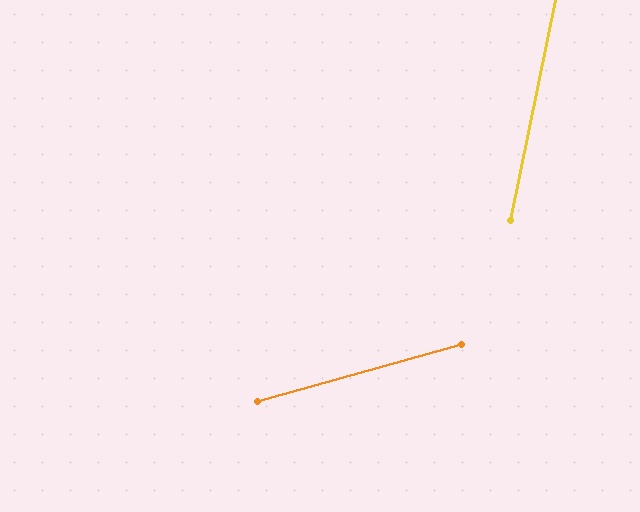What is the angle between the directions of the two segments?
Approximately 63 degrees.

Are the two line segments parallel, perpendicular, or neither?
Neither parallel nor perpendicular — they differ by about 63°.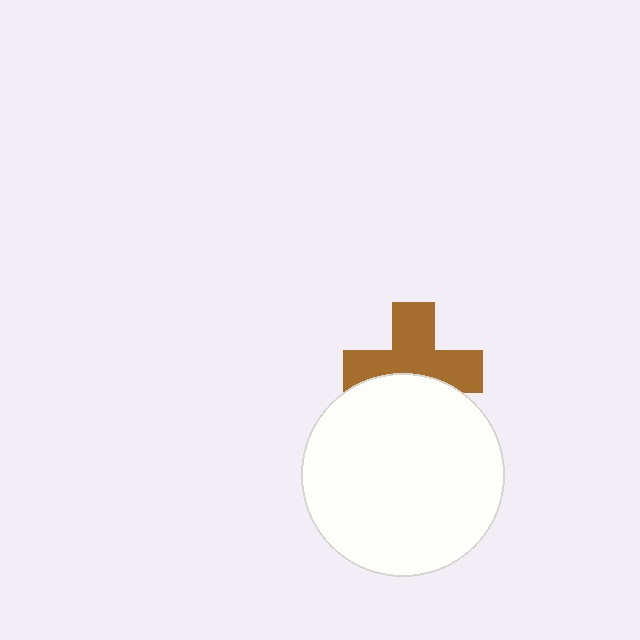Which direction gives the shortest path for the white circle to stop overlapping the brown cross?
Moving down gives the shortest separation.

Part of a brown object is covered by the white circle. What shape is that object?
It is a cross.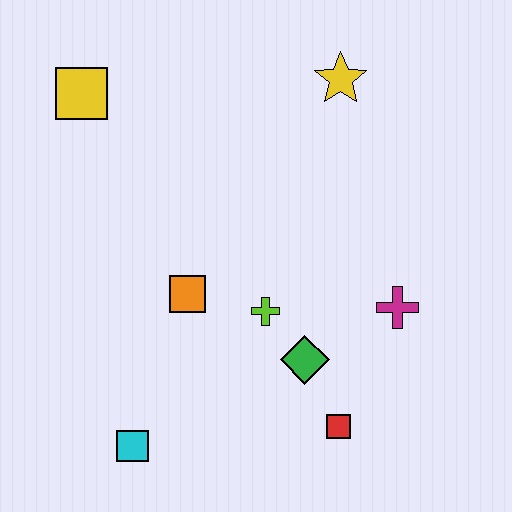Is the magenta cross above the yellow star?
No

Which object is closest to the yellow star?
The magenta cross is closest to the yellow star.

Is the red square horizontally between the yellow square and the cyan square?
No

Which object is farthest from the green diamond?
The yellow square is farthest from the green diamond.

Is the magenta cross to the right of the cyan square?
Yes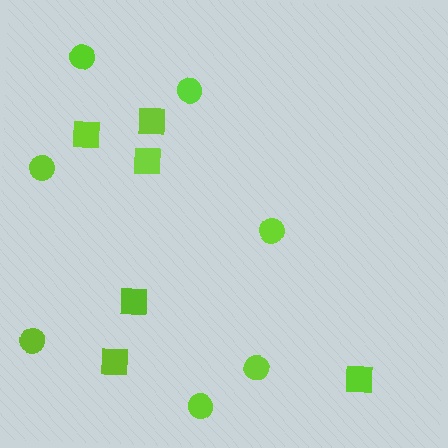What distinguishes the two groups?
There are 2 groups: one group of squares (6) and one group of circles (7).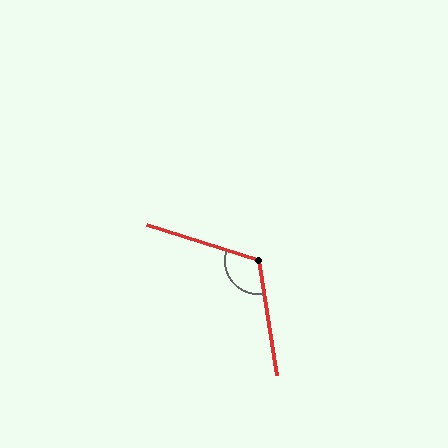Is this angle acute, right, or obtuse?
It is obtuse.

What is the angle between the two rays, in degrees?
Approximately 117 degrees.